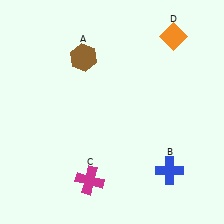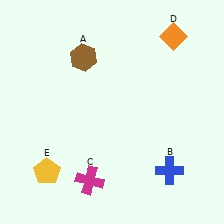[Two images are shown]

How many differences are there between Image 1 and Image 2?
There is 1 difference between the two images.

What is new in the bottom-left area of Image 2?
A yellow pentagon (E) was added in the bottom-left area of Image 2.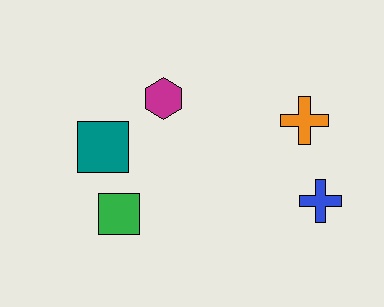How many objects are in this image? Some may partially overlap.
There are 5 objects.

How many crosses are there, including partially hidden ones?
There are 2 crosses.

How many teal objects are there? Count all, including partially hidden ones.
There is 1 teal object.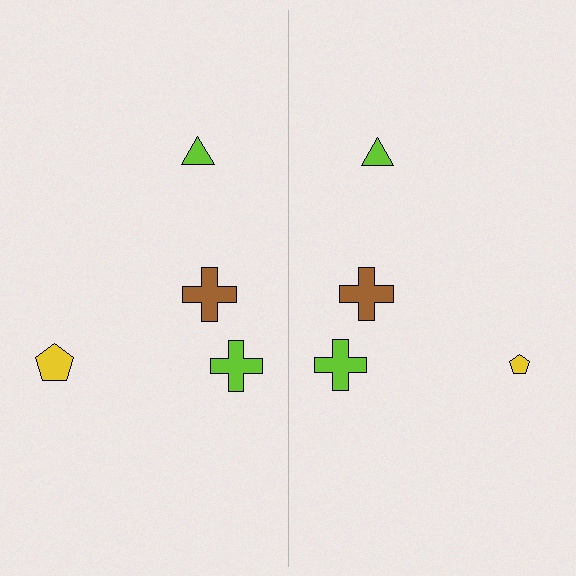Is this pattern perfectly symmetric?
No, the pattern is not perfectly symmetric. The yellow pentagon on the right side has a different size than its mirror counterpart.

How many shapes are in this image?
There are 8 shapes in this image.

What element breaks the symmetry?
The yellow pentagon on the right side has a different size than its mirror counterpart.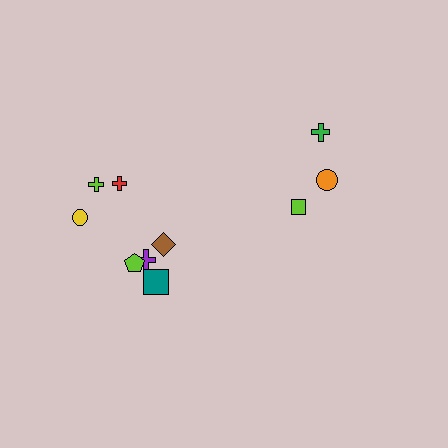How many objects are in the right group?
There are 3 objects.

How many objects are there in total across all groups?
There are 10 objects.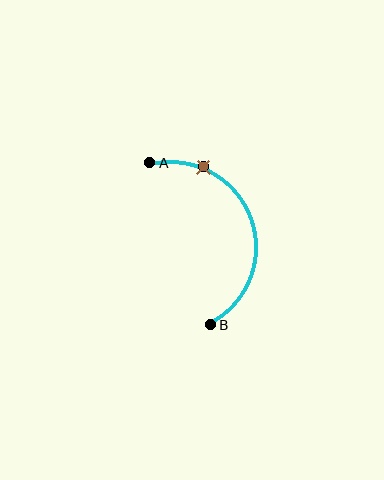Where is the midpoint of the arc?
The arc midpoint is the point on the curve farthest from the straight line joining A and B. It sits to the right of that line.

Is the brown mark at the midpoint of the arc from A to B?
No. The brown mark lies on the arc but is closer to endpoint A. The arc midpoint would be at the point on the curve equidistant along the arc from both A and B.